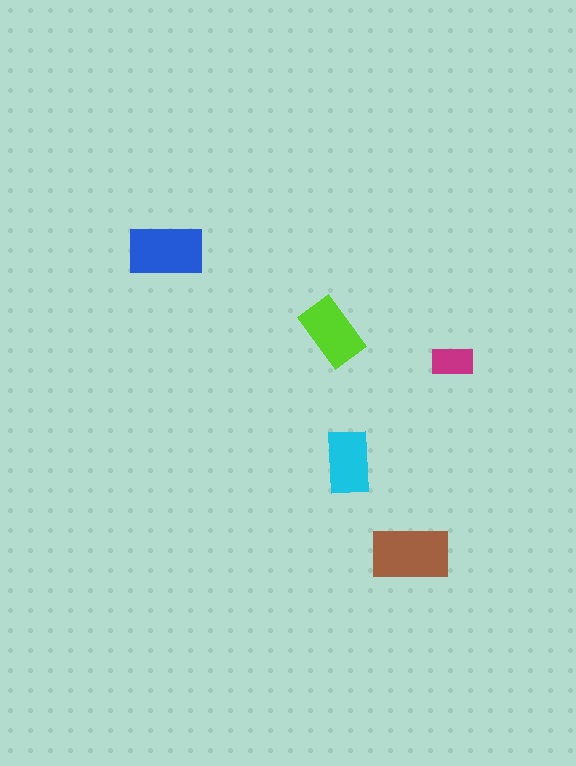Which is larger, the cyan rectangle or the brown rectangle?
The brown one.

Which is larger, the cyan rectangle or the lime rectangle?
The lime one.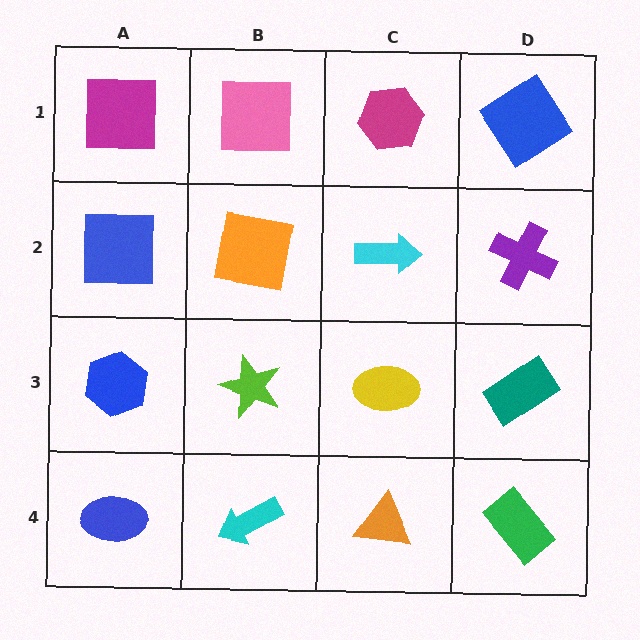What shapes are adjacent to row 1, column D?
A purple cross (row 2, column D), a magenta hexagon (row 1, column C).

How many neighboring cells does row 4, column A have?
2.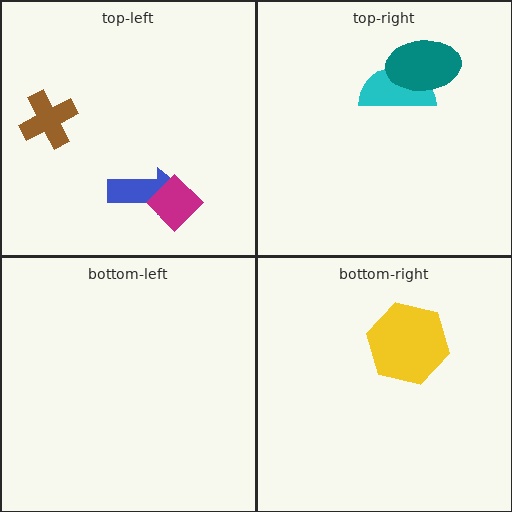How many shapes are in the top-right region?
2.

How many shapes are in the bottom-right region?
1.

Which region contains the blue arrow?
The top-left region.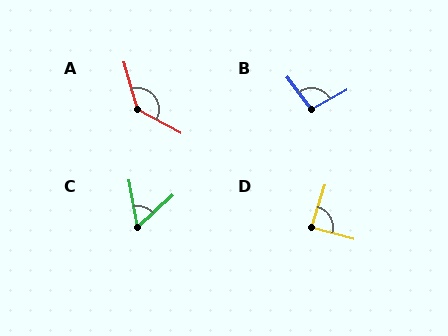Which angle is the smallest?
C, at approximately 57 degrees.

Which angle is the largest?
A, at approximately 135 degrees.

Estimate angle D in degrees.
Approximately 87 degrees.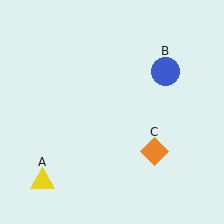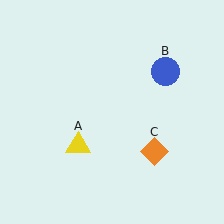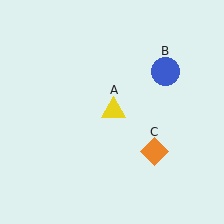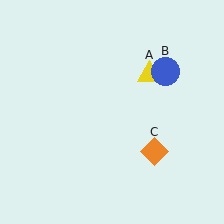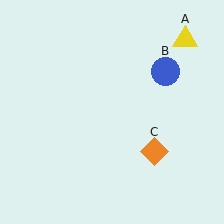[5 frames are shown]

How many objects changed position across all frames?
1 object changed position: yellow triangle (object A).